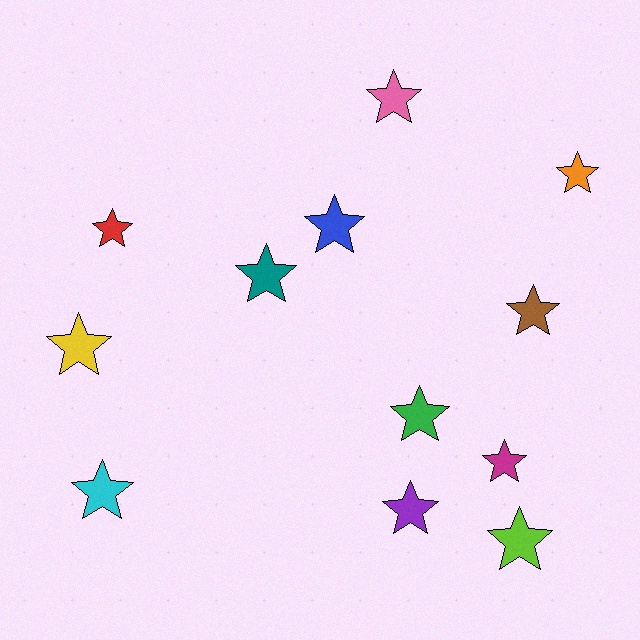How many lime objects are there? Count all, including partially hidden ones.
There is 1 lime object.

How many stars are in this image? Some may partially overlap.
There are 12 stars.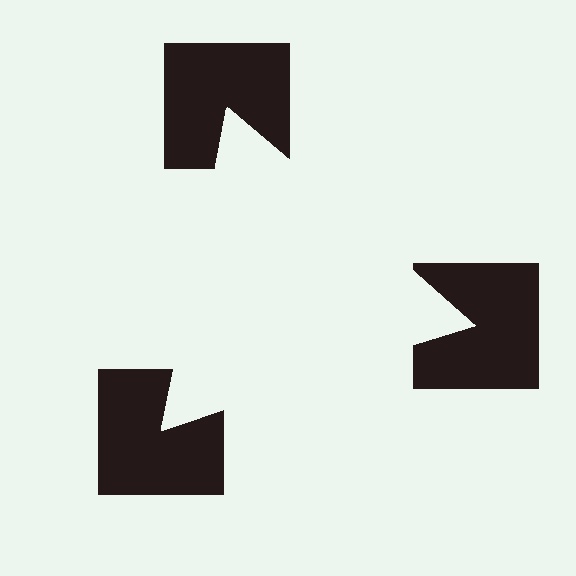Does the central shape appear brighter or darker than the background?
It typically appears slightly brighter than the background, even though no actual brightness change is drawn.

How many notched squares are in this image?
There are 3 — one at each vertex of the illusory triangle.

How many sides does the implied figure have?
3 sides.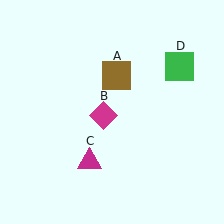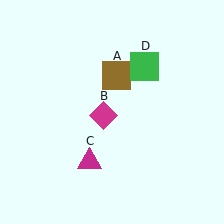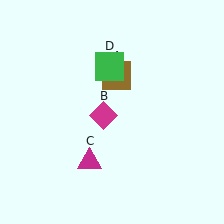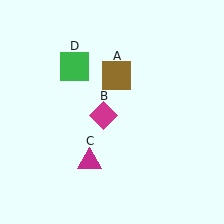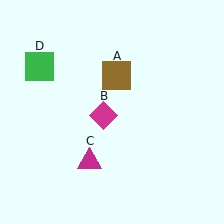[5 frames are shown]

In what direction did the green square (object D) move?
The green square (object D) moved left.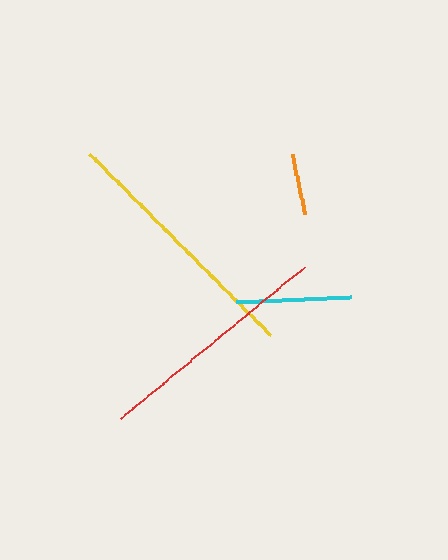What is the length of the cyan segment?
The cyan segment is approximately 116 pixels long.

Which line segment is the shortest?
The orange line is the shortest at approximately 62 pixels.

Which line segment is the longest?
The yellow line is the longest at approximately 256 pixels.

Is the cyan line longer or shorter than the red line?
The red line is longer than the cyan line.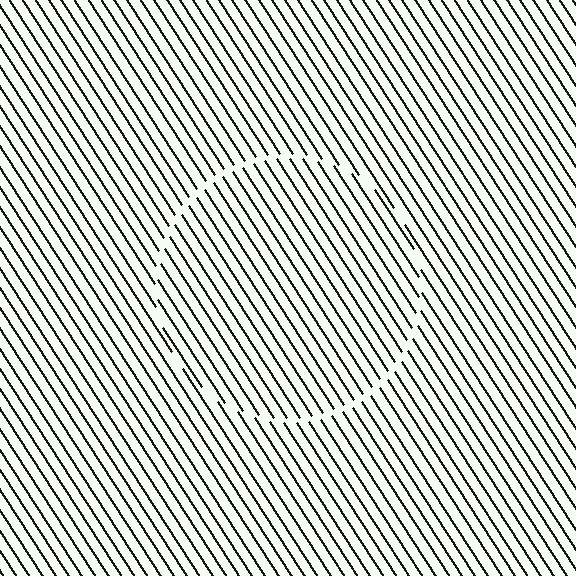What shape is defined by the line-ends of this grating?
An illusory circle. The interior of the shape contains the same grating, shifted by half a period — the contour is defined by the phase discontinuity where line-ends from the inner and outer gratings abut.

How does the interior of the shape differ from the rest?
The interior of the shape contains the same grating, shifted by half a period — the contour is defined by the phase discontinuity where line-ends from the inner and outer gratings abut.